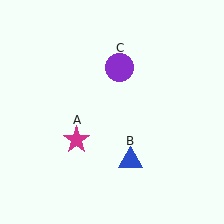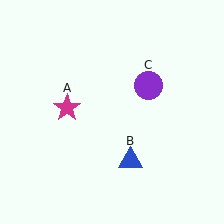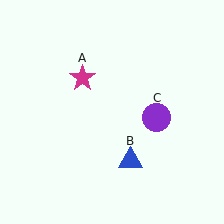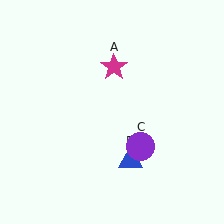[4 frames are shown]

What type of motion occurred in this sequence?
The magenta star (object A), purple circle (object C) rotated clockwise around the center of the scene.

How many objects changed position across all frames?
2 objects changed position: magenta star (object A), purple circle (object C).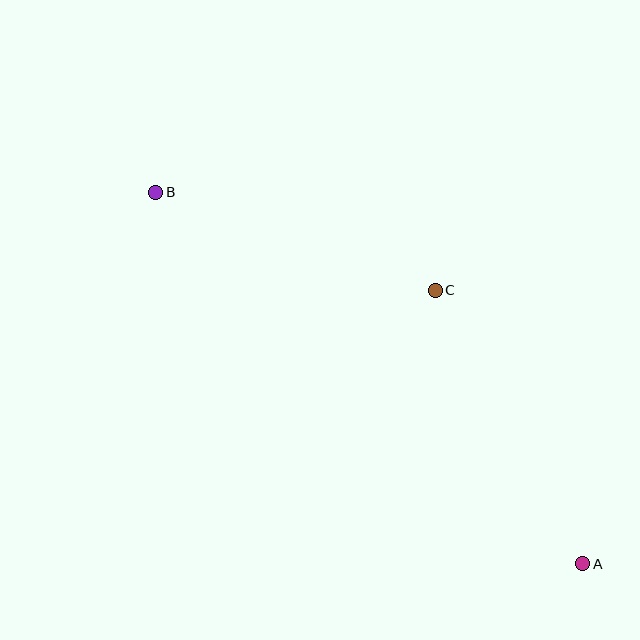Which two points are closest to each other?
Points B and C are closest to each other.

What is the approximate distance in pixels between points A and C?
The distance between A and C is approximately 311 pixels.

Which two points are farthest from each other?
Points A and B are farthest from each other.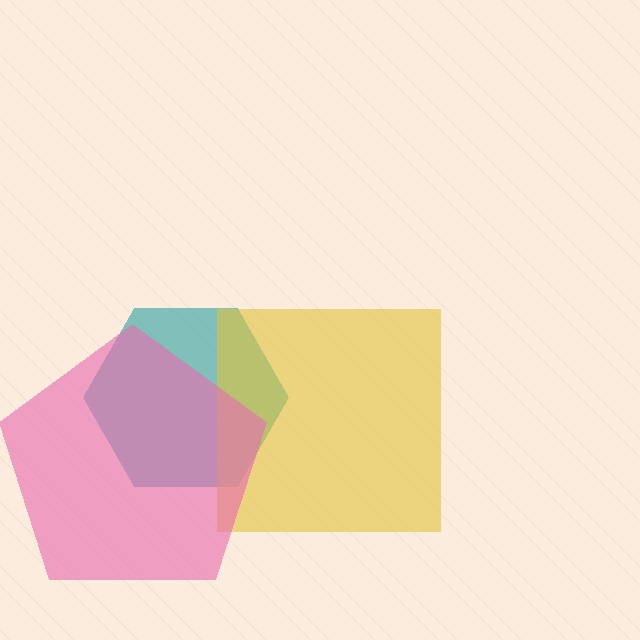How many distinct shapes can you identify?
There are 3 distinct shapes: a teal hexagon, a yellow square, a pink pentagon.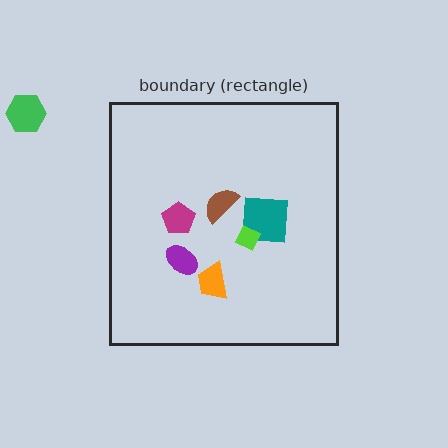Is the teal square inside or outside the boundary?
Inside.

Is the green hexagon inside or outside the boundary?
Outside.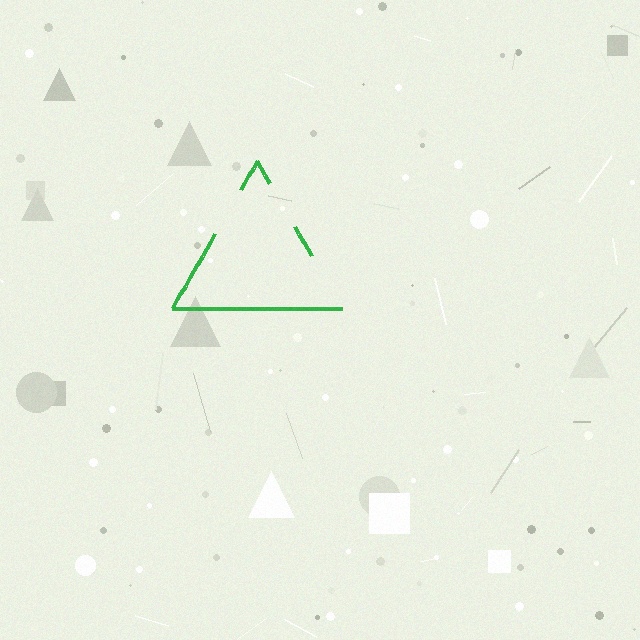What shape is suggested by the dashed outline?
The dashed outline suggests a triangle.